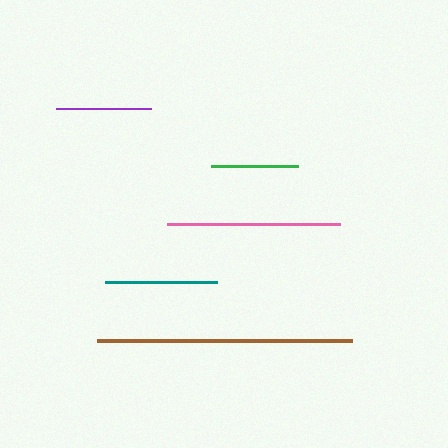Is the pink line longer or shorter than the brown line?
The brown line is longer than the pink line.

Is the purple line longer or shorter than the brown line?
The brown line is longer than the purple line.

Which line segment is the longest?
The brown line is the longest at approximately 256 pixels.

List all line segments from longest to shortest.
From longest to shortest: brown, pink, teal, purple, green.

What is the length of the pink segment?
The pink segment is approximately 172 pixels long.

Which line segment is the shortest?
The green line is the shortest at approximately 87 pixels.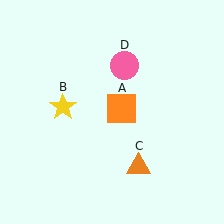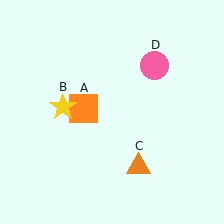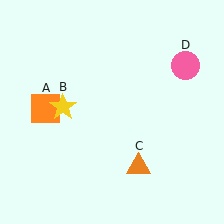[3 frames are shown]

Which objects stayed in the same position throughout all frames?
Yellow star (object B) and orange triangle (object C) remained stationary.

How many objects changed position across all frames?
2 objects changed position: orange square (object A), pink circle (object D).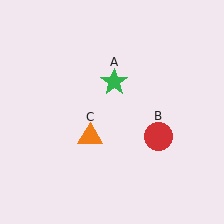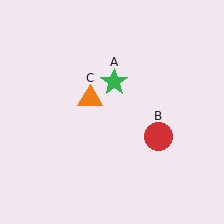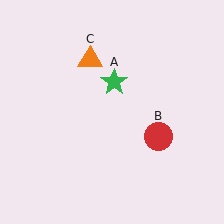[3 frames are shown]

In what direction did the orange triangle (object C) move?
The orange triangle (object C) moved up.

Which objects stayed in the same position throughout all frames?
Green star (object A) and red circle (object B) remained stationary.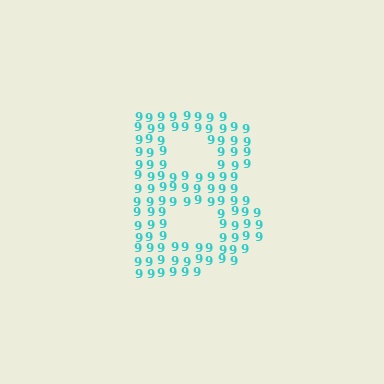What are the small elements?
The small elements are digit 9's.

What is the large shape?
The large shape is the letter B.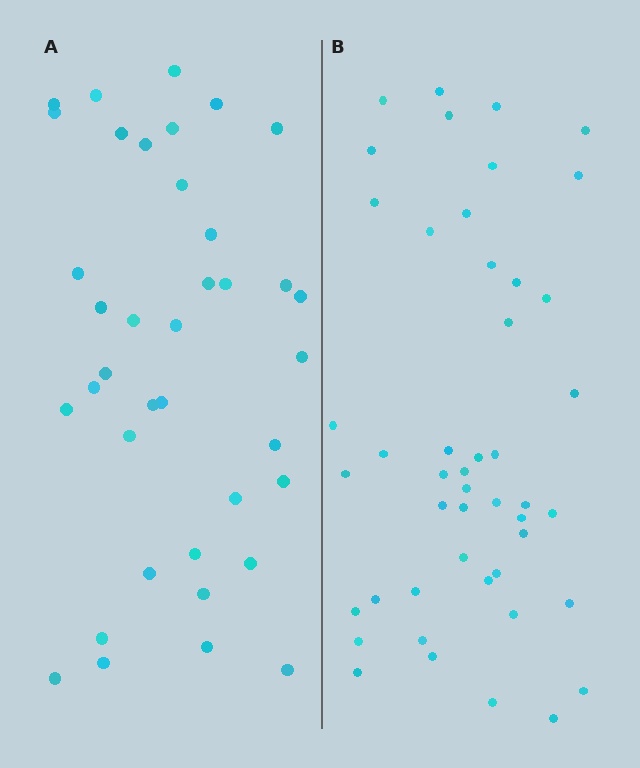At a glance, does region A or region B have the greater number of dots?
Region B (the right region) has more dots.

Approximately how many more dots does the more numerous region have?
Region B has roughly 8 or so more dots than region A.